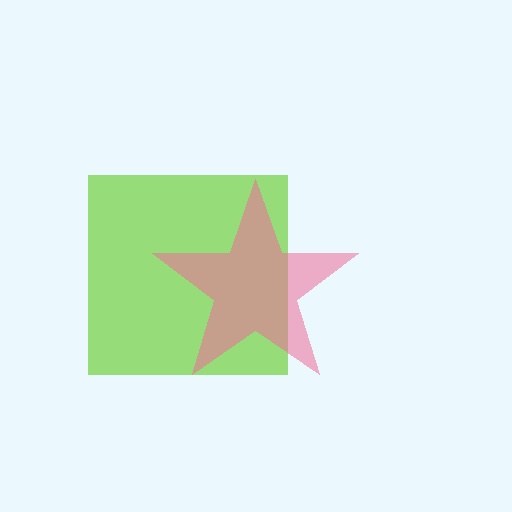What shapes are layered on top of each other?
The layered shapes are: a lime square, a pink star.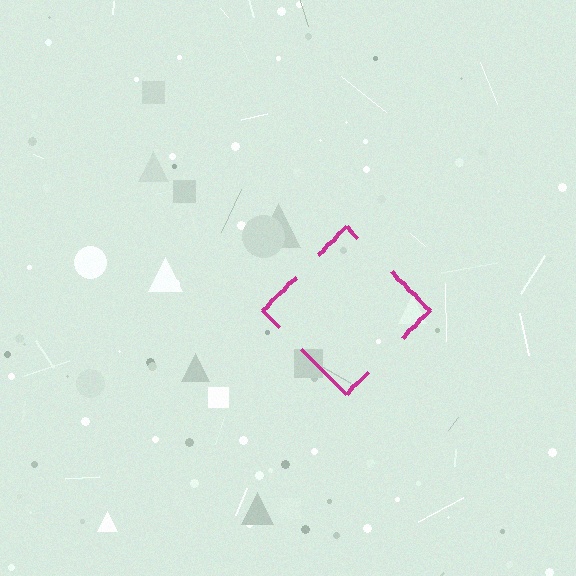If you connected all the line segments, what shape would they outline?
They would outline a diamond.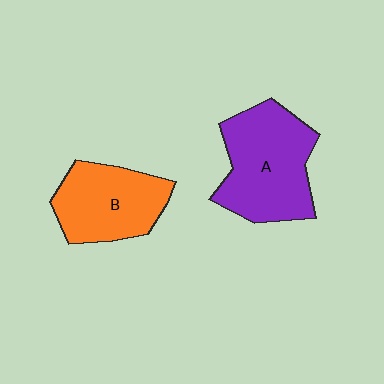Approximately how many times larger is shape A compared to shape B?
Approximately 1.3 times.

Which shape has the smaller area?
Shape B (orange).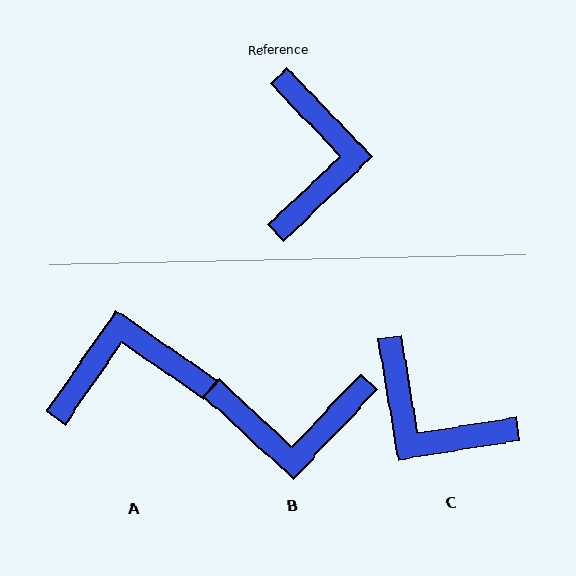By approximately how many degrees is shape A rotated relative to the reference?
Approximately 102 degrees counter-clockwise.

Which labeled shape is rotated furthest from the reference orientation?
C, about 124 degrees away.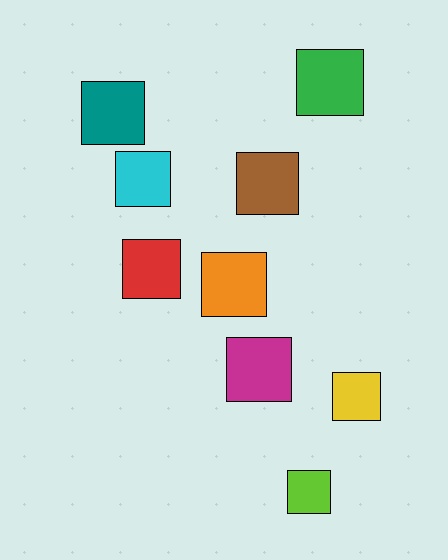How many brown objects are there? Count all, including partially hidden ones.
There is 1 brown object.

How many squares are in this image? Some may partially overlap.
There are 9 squares.